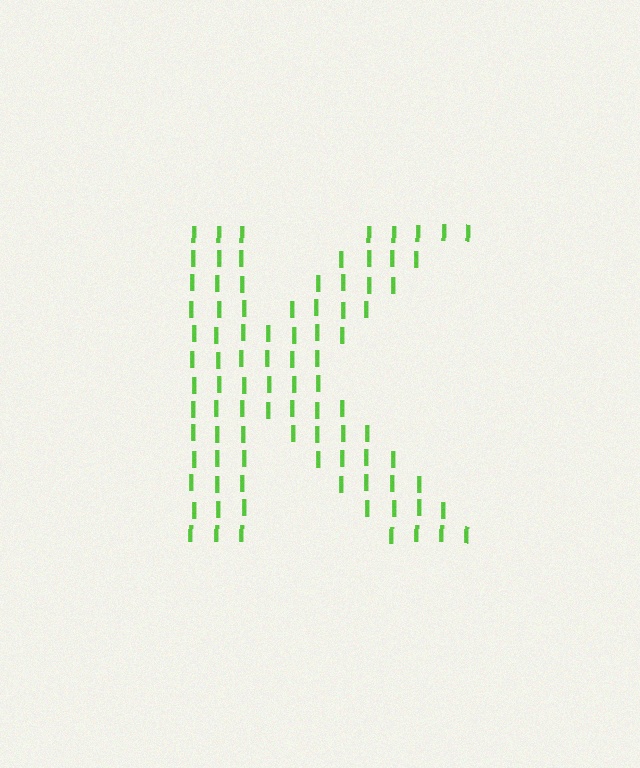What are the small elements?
The small elements are letter I's.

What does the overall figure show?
The overall figure shows the letter K.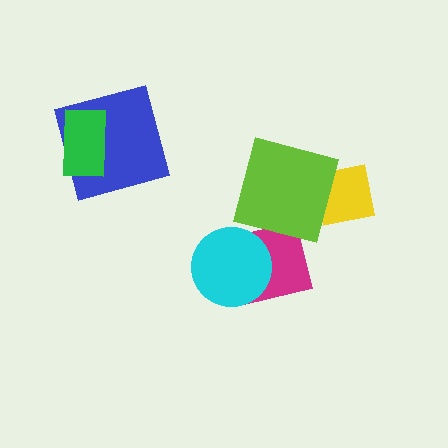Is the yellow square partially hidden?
Yes, it is partially covered by another shape.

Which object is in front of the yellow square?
The lime square is in front of the yellow square.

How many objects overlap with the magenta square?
2 objects overlap with the magenta square.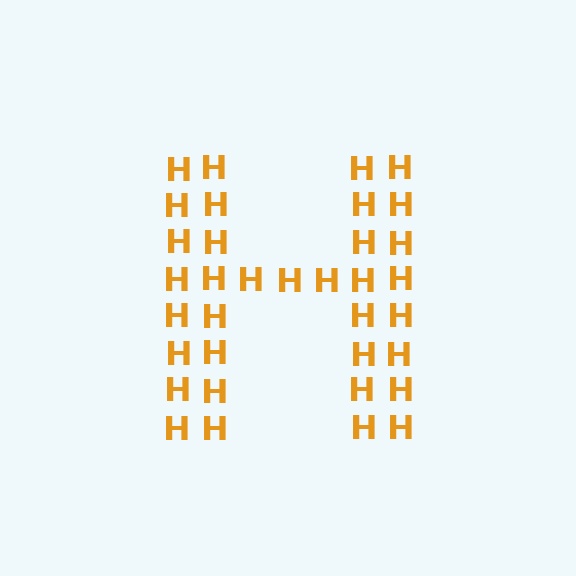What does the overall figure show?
The overall figure shows the letter H.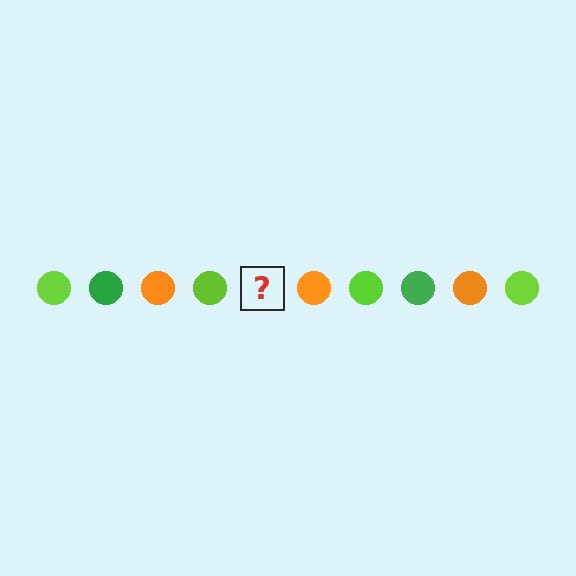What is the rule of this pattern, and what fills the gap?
The rule is that the pattern cycles through lime, green, orange circles. The gap should be filled with a green circle.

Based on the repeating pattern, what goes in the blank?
The blank should be a green circle.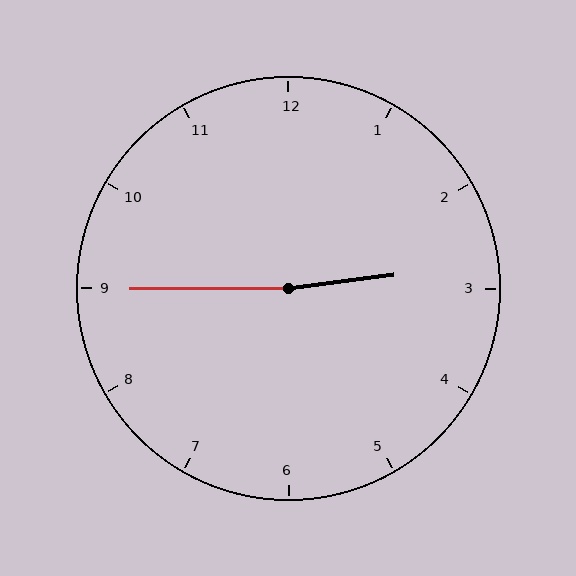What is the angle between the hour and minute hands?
Approximately 172 degrees.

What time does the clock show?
2:45.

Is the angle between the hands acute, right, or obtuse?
It is obtuse.